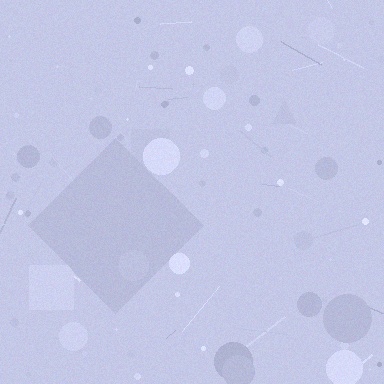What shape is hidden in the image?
A diamond is hidden in the image.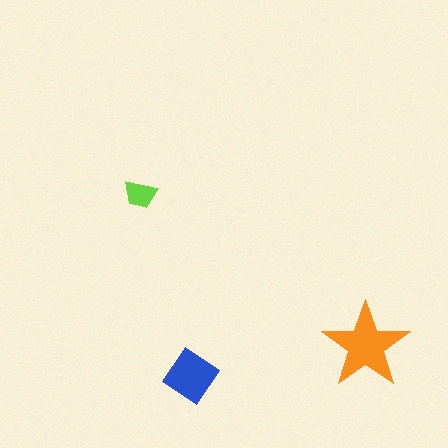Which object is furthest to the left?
The lime trapezoid is leftmost.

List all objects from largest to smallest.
The orange star, the blue diamond, the lime trapezoid.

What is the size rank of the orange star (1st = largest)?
1st.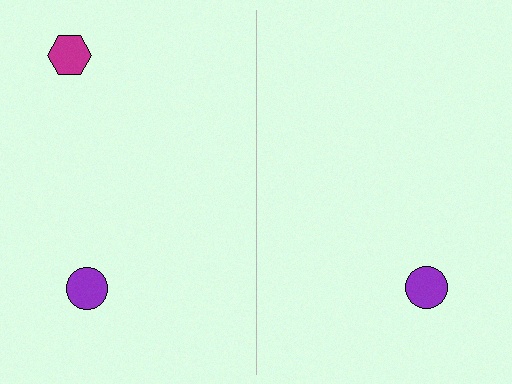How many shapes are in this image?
There are 3 shapes in this image.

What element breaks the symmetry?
A magenta hexagon is missing from the right side.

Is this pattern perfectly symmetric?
No, the pattern is not perfectly symmetric. A magenta hexagon is missing from the right side.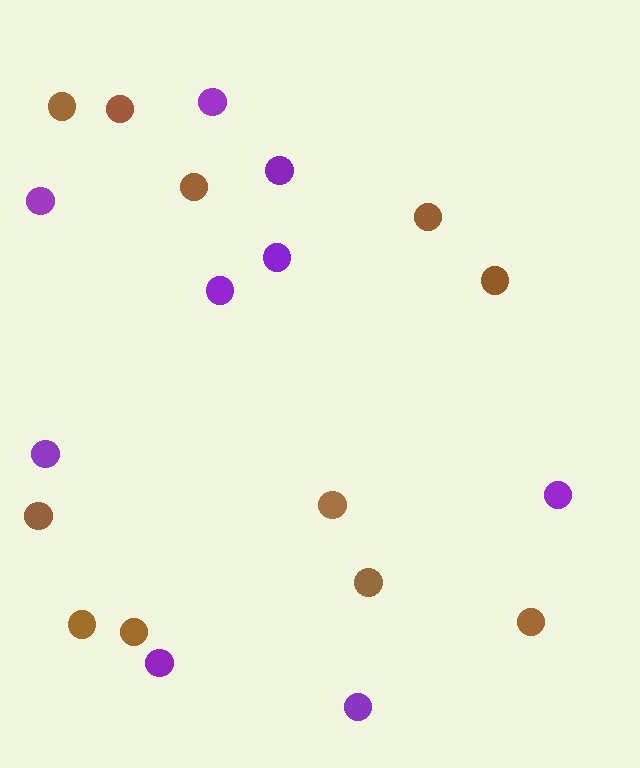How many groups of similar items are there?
There are 2 groups: one group of purple circles (9) and one group of brown circles (11).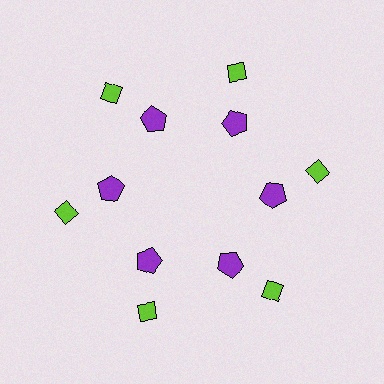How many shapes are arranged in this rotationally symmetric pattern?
There are 12 shapes, arranged in 6 groups of 2.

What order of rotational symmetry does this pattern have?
This pattern has 6-fold rotational symmetry.